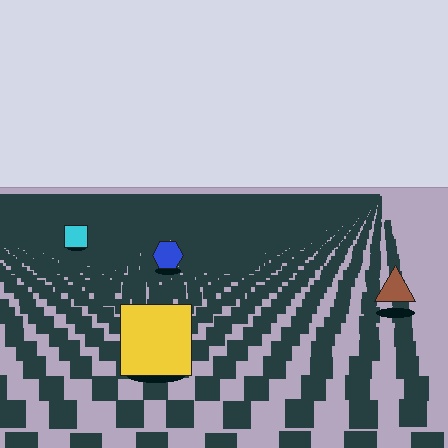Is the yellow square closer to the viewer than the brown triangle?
Yes. The yellow square is closer — you can tell from the texture gradient: the ground texture is coarser near it.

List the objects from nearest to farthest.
From nearest to farthest: the yellow square, the brown triangle, the blue hexagon, the cyan square.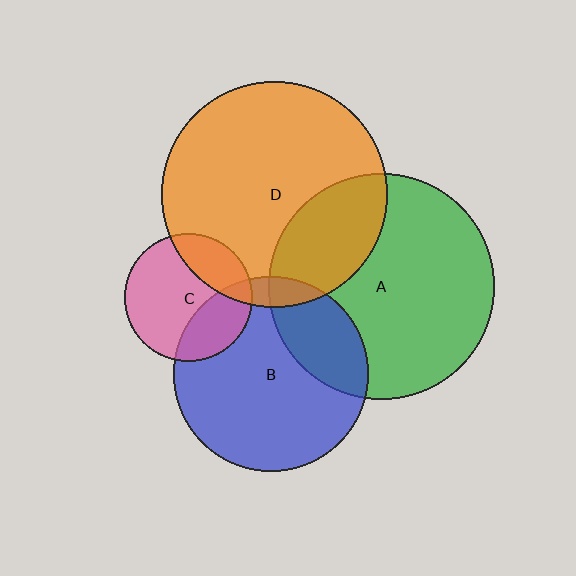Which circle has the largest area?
Circle D (orange).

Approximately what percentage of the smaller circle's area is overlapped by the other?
Approximately 25%.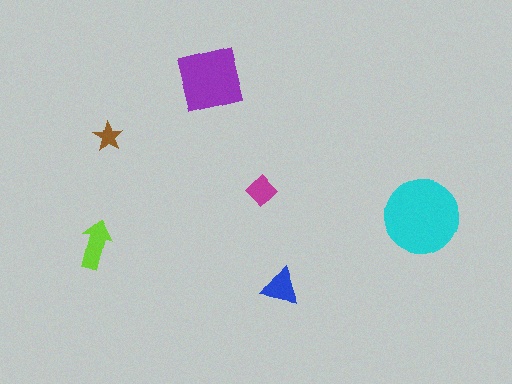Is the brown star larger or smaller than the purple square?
Smaller.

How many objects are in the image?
There are 6 objects in the image.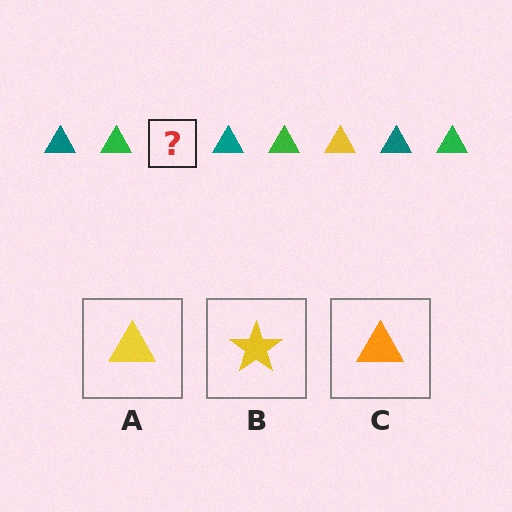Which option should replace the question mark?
Option A.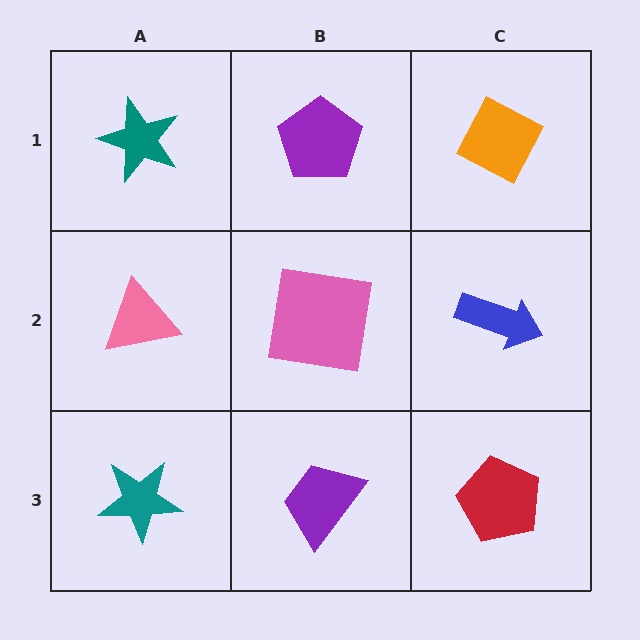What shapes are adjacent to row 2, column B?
A purple pentagon (row 1, column B), a purple trapezoid (row 3, column B), a pink triangle (row 2, column A), a blue arrow (row 2, column C).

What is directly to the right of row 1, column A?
A purple pentagon.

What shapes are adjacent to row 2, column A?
A teal star (row 1, column A), a teal star (row 3, column A), a pink square (row 2, column B).